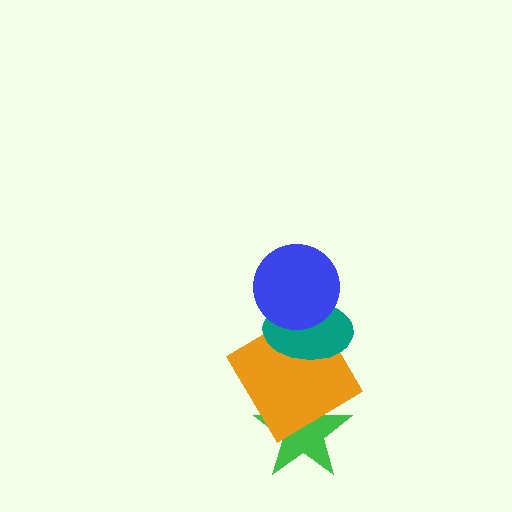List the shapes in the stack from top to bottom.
From top to bottom: the blue circle, the teal ellipse, the orange diamond, the green star.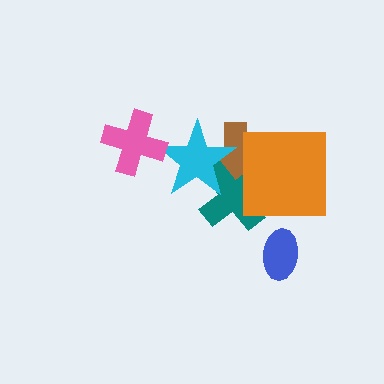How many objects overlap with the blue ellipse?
0 objects overlap with the blue ellipse.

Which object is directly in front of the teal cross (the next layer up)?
The cyan star is directly in front of the teal cross.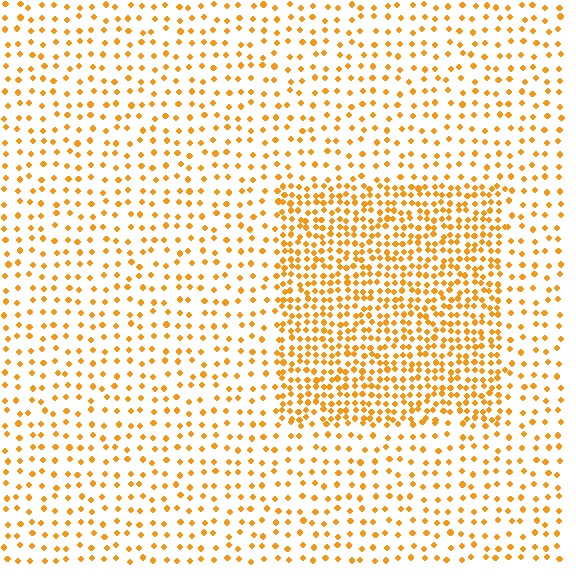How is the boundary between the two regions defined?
The boundary is defined by a change in element density (approximately 2.4x ratio). All elements are the same color, size, and shape.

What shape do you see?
I see a rectangle.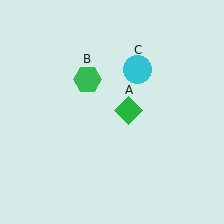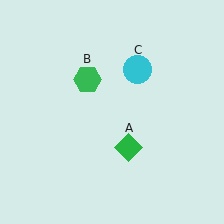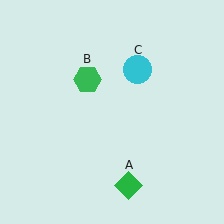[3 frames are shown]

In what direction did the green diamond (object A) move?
The green diamond (object A) moved down.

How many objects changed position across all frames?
1 object changed position: green diamond (object A).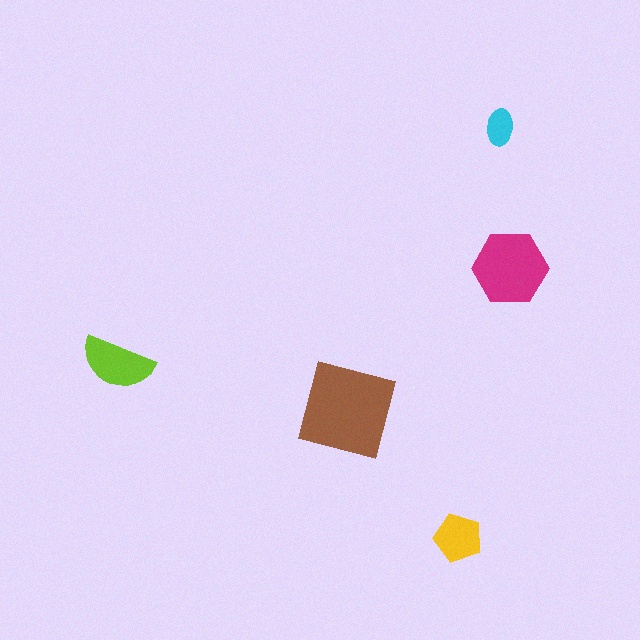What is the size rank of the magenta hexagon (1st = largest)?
2nd.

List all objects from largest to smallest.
The brown square, the magenta hexagon, the lime semicircle, the yellow pentagon, the cyan ellipse.